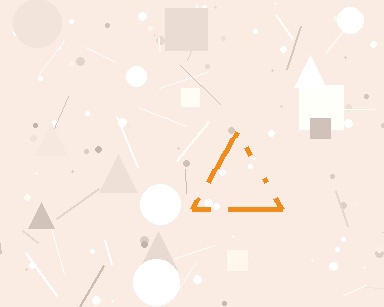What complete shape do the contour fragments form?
The contour fragments form a triangle.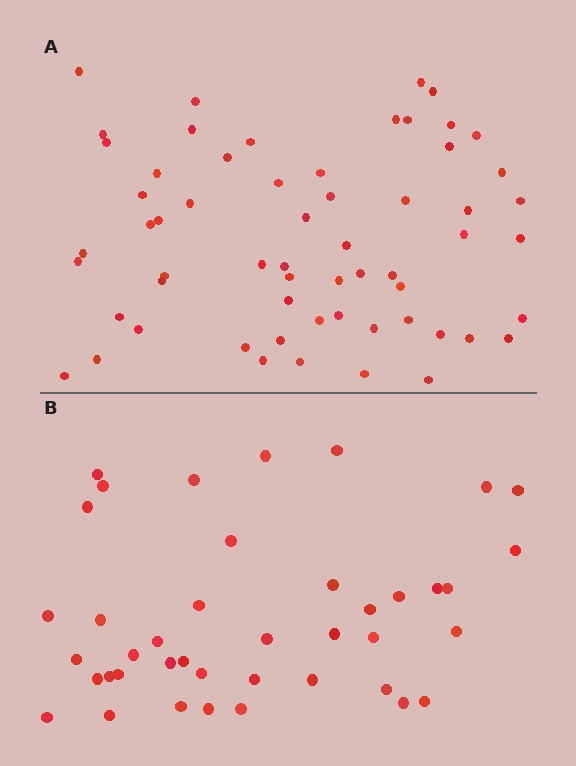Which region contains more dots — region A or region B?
Region A (the top region) has more dots.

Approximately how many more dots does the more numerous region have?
Region A has approximately 20 more dots than region B.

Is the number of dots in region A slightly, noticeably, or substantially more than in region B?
Region A has substantially more. The ratio is roughly 1.5 to 1.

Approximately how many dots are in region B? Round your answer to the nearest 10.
About 40 dots. (The exact count is 41, which rounds to 40.)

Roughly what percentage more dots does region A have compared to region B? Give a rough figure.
About 45% more.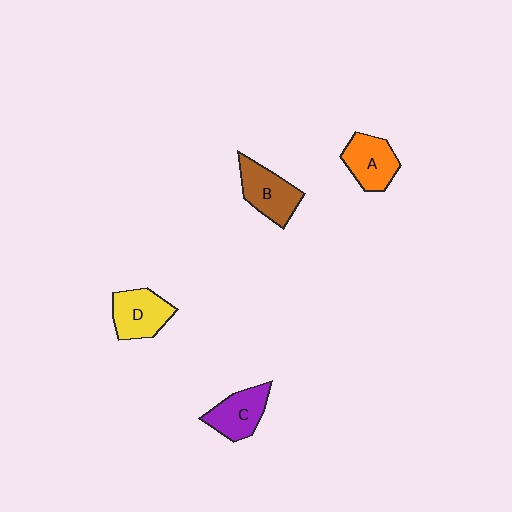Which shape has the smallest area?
Shape C (purple).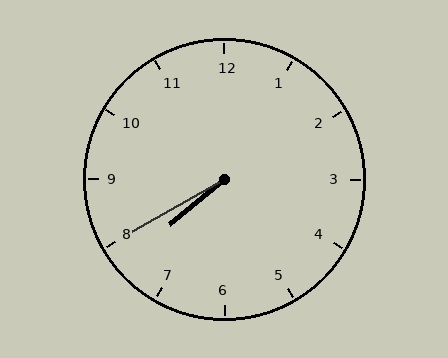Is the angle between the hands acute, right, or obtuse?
It is acute.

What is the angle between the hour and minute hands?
Approximately 10 degrees.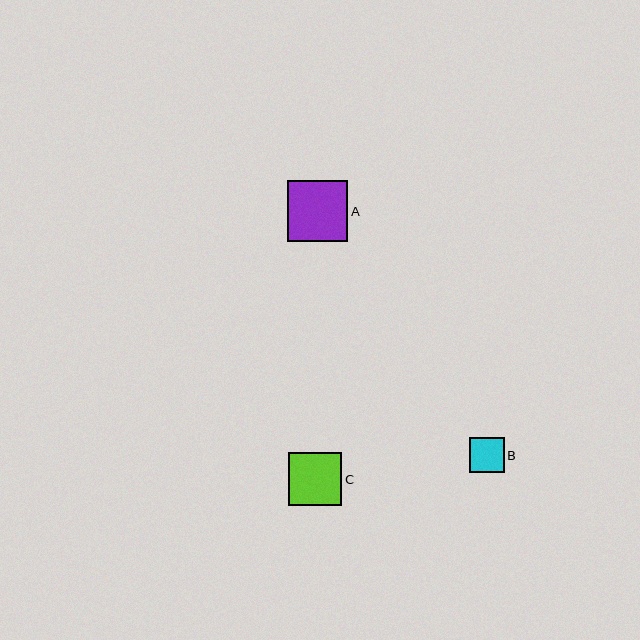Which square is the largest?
Square A is the largest with a size of approximately 60 pixels.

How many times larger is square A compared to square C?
Square A is approximately 1.1 times the size of square C.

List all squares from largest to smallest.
From largest to smallest: A, C, B.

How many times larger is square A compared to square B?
Square A is approximately 1.7 times the size of square B.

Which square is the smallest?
Square B is the smallest with a size of approximately 35 pixels.